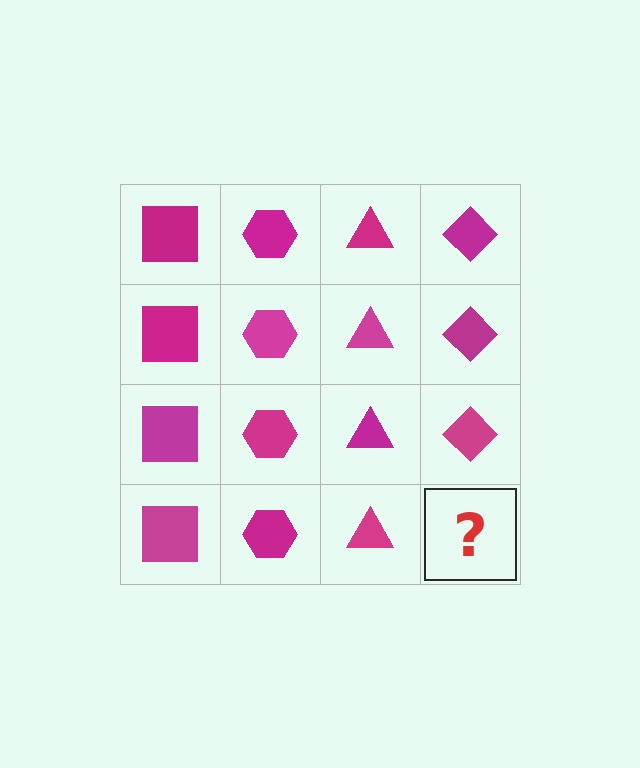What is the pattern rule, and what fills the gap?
The rule is that each column has a consistent shape. The gap should be filled with a magenta diamond.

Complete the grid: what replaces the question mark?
The question mark should be replaced with a magenta diamond.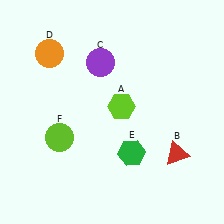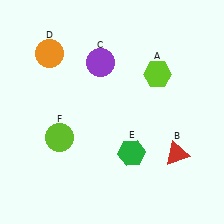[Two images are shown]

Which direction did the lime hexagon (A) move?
The lime hexagon (A) moved right.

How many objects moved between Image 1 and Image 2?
1 object moved between the two images.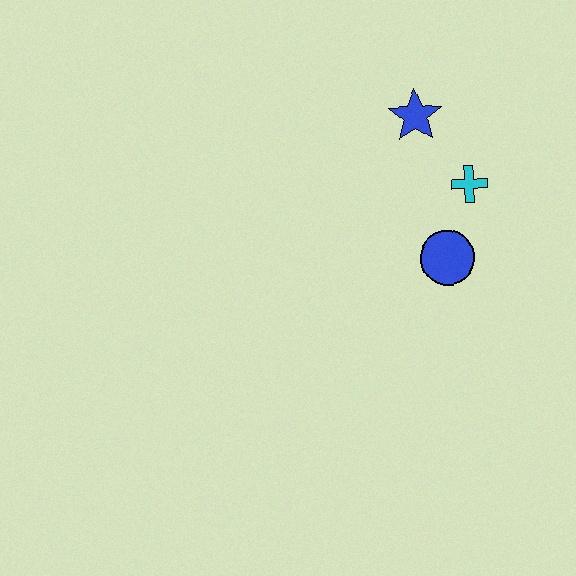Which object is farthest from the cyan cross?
The blue star is farthest from the cyan cross.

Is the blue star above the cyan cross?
Yes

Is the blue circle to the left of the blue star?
No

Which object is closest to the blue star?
The cyan cross is closest to the blue star.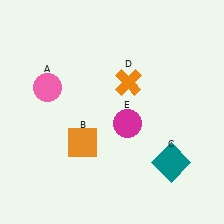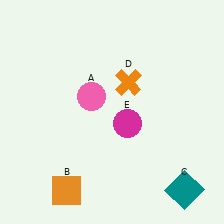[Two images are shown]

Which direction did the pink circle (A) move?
The pink circle (A) moved right.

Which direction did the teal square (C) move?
The teal square (C) moved down.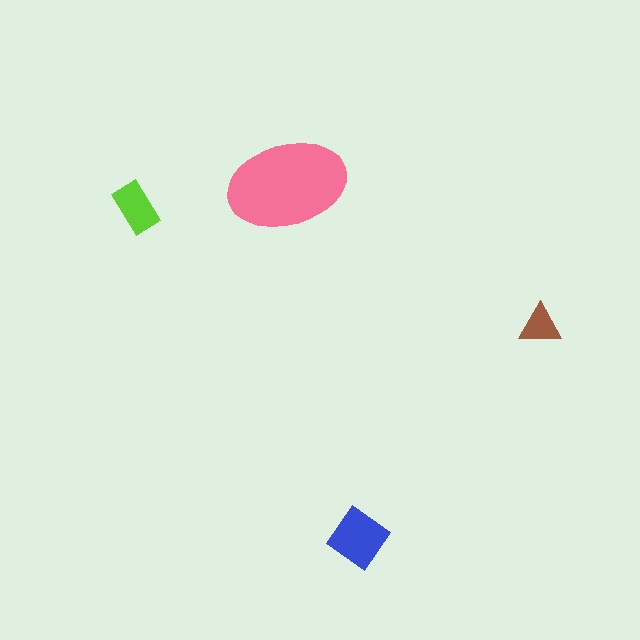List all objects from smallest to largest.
The brown triangle, the lime rectangle, the blue diamond, the pink ellipse.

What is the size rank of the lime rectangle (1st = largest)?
3rd.